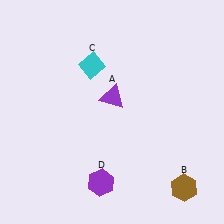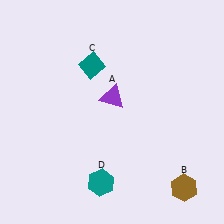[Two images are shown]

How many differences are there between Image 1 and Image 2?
There are 2 differences between the two images.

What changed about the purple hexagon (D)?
In Image 1, D is purple. In Image 2, it changed to teal.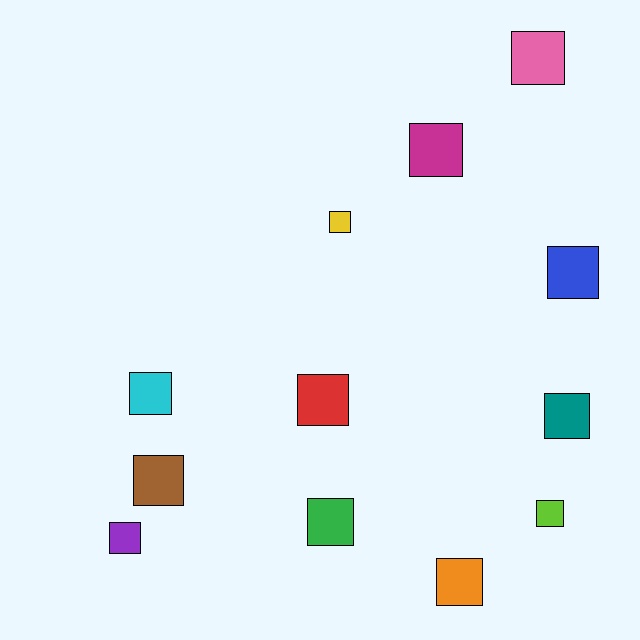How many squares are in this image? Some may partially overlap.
There are 12 squares.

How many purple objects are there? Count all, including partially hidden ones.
There is 1 purple object.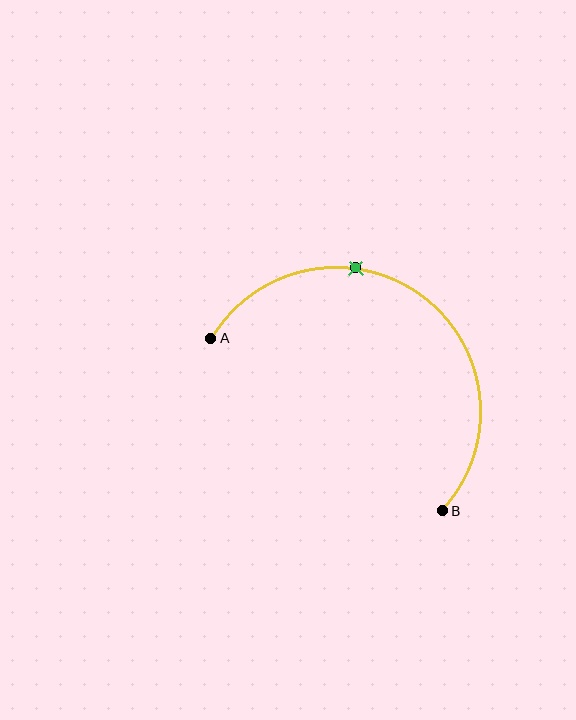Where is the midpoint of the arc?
The arc midpoint is the point on the curve farthest from the straight line joining A and B. It sits above and to the right of that line.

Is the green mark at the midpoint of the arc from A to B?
No. The green mark lies on the arc but is closer to endpoint A. The arc midpoint would be at the point on the curve equidistant along the arc from both A and B.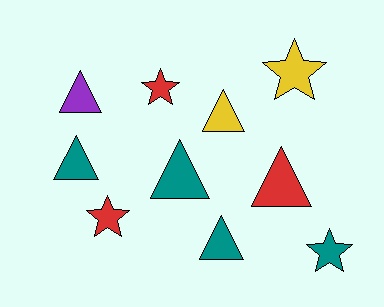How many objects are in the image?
There are 10 objects.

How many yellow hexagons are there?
There are no yellow hexagons.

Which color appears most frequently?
Teal, with 4 objects.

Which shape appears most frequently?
Triangle, with 6 objects.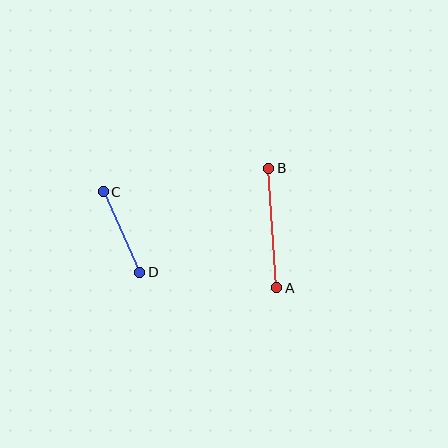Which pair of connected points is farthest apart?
Points A and B are farthest apart.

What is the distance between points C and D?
The distance is approximately 88 pixels.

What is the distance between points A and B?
The distance is approximately 120 pixels.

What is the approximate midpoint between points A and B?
The midpoint is at approximately (273, 228) pixels.